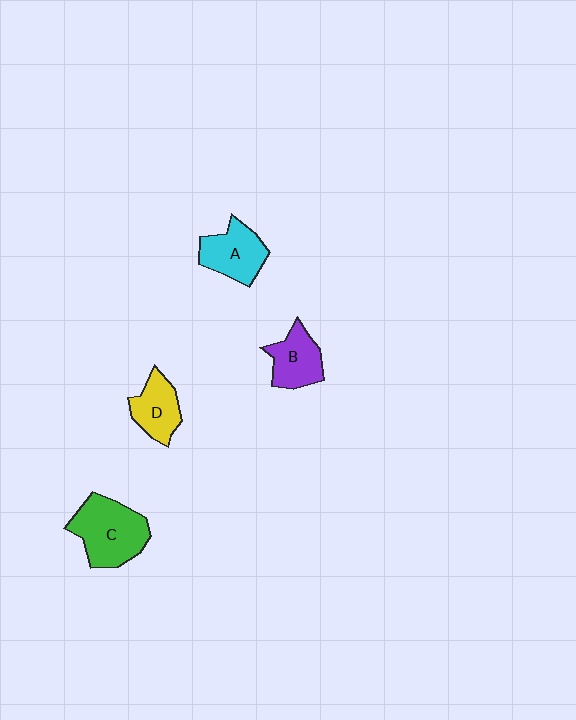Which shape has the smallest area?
Shape D (yellow).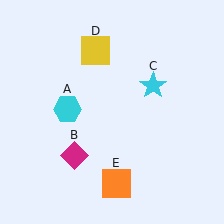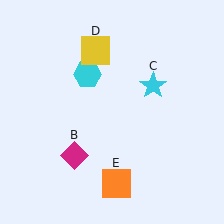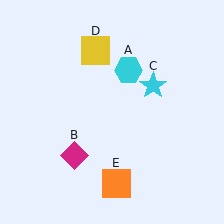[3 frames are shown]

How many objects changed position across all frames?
1 object changed position: cyan hexagon (object A).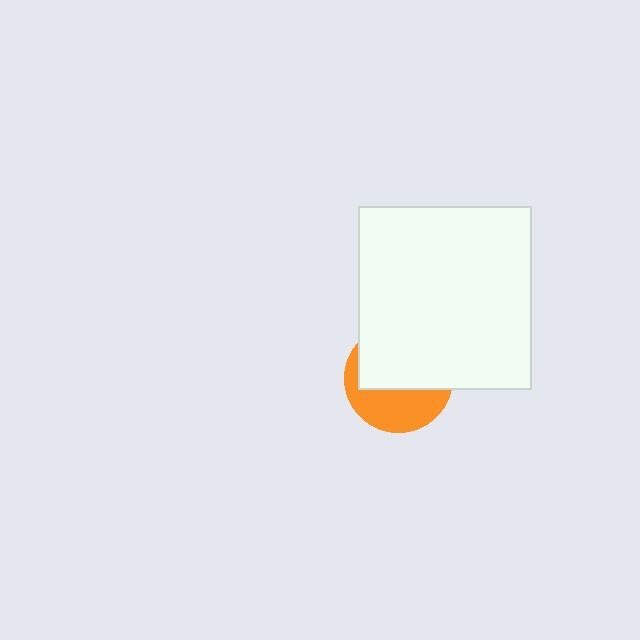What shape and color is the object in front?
The object in front is a white rectangle.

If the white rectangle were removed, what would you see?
You would see the complete orange circle.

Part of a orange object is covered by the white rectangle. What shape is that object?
It is a circle.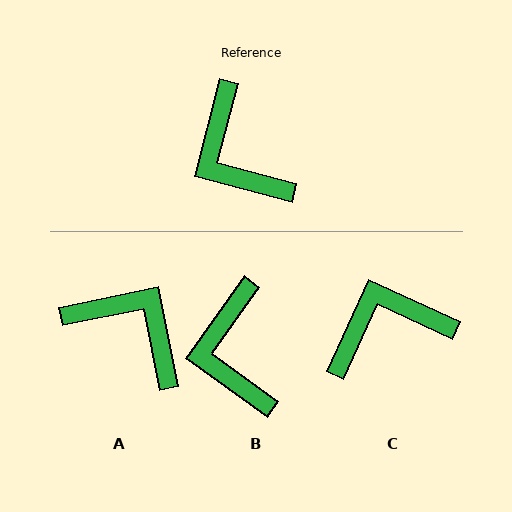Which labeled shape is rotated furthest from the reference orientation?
A, about 154 degrees away.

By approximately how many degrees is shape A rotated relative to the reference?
Approximately 154 degrees clockwise.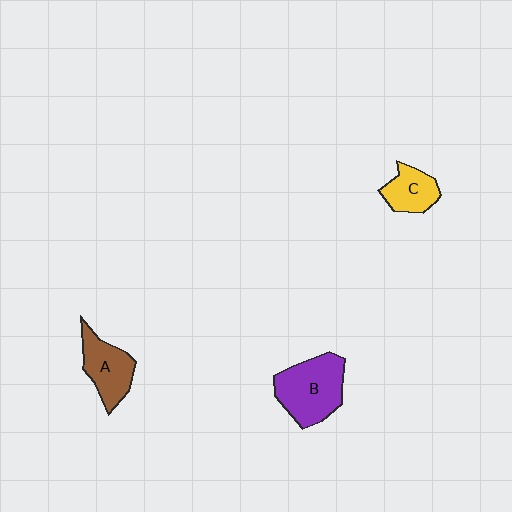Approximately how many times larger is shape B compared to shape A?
Approximately 1.4 times.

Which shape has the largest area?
Shape B (purple).